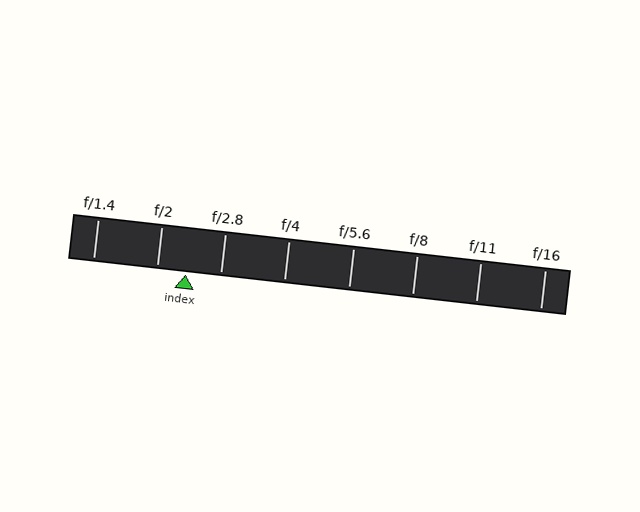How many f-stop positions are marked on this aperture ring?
There are 8 f-stop positions marked.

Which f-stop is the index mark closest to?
The index mark is closest to f/2.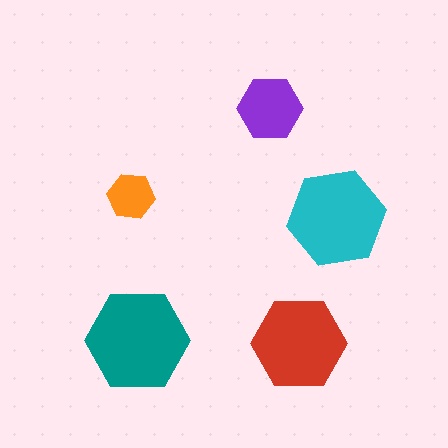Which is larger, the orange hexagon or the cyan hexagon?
The cyan one.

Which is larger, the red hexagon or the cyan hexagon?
The cyan one.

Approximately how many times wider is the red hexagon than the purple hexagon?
About 1.5 times wider.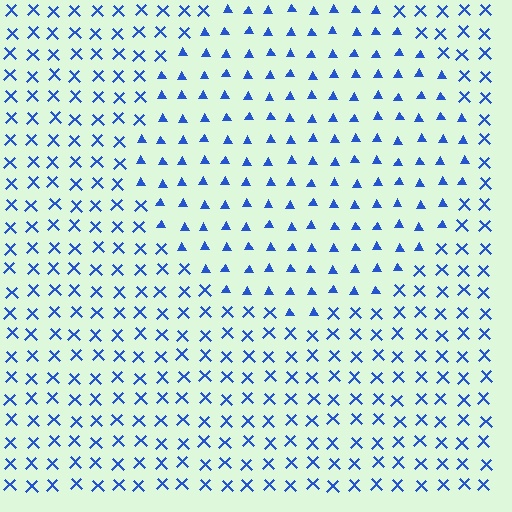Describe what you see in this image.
The image is filled with small blue elements arranged in a uniform grid. A circle-shaped region contains triangles, while the surrounding area contains X marks. The boundary is defined purely by the change in element shape.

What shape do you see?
I see a circle.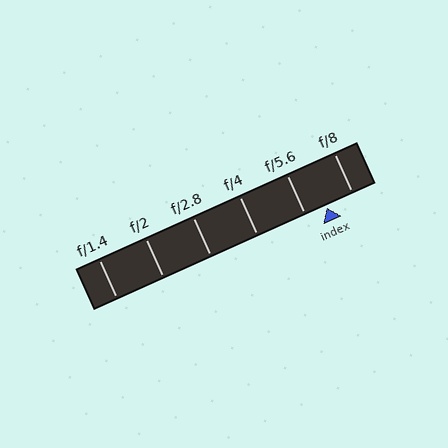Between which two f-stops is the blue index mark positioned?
The index mark is between f/5.6 and f/8.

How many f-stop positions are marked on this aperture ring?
There are 6 f-stop positions marked.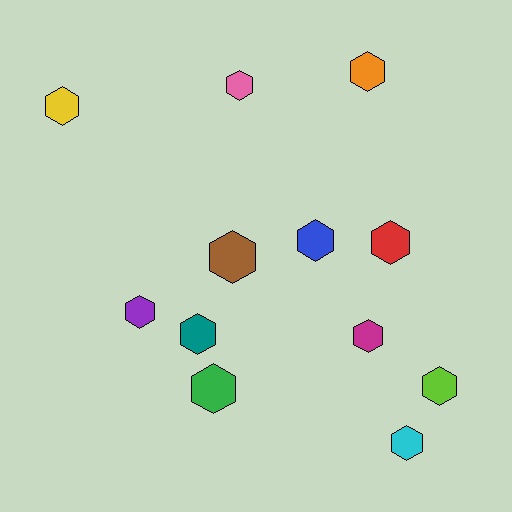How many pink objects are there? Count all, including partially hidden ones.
There is 1 pink object.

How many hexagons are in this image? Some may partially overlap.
There are 12 hexagons.